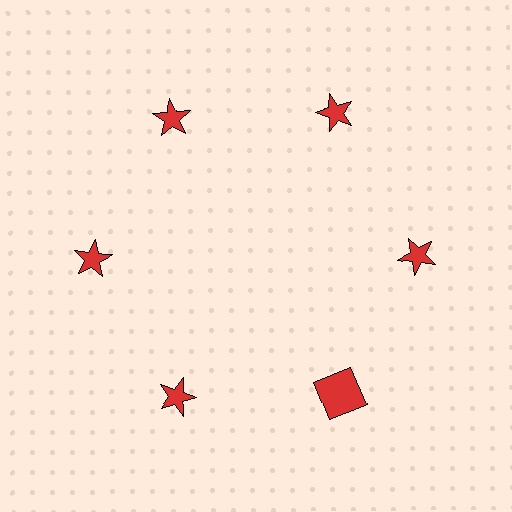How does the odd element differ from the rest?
It has a different shape: square instead of star.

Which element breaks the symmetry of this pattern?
The red square at roughly the 5 o'clock position breaks the symmetry. All other shapes are red stars.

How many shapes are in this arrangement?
There are 6 shapes arranged in a ring pattern.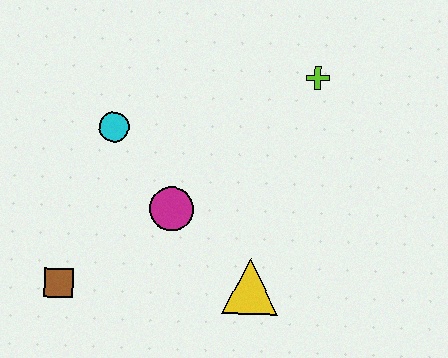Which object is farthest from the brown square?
The lime cross is farthest from the brown square.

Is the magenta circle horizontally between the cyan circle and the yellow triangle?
Yes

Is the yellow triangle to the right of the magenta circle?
Yes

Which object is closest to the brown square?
The magenta circle is closest to the brown square.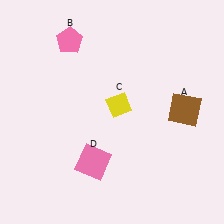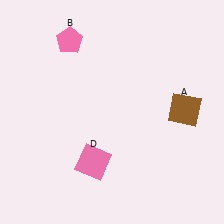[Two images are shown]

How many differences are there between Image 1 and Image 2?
There is 1 difference between the two images.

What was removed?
The yellow diamond (C) was removed in Image 2.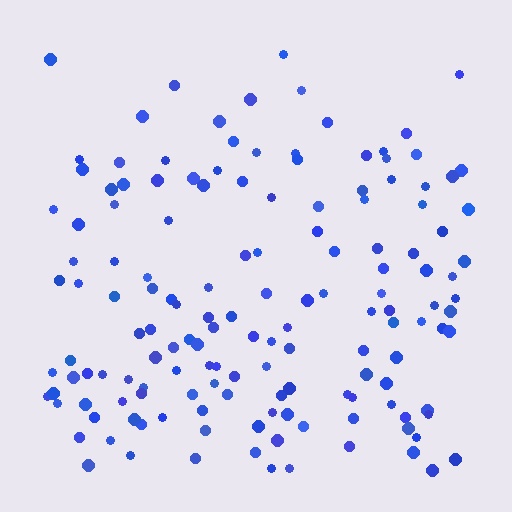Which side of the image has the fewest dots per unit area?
The top.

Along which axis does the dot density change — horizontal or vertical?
Vertical.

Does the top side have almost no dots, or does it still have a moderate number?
Still a moderate number, just noticeably fewer than the bottom.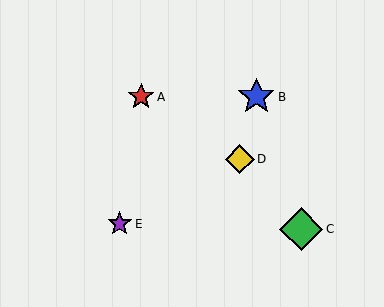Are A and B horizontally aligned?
Yes, both are at y≈97.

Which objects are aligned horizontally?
Objects A, B are aligned horizontally.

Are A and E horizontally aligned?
No, A is at y≈97 and E is at y≈224.